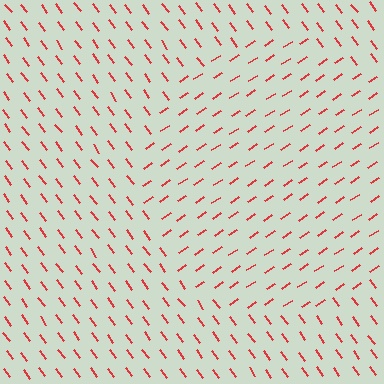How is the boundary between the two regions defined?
The boundary is defined purely by a change in line orientation (approximately 88 degrees difference). All lines are the same color and thickness.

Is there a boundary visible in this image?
Yes, there is a texture boundary formed by a change in line orientation.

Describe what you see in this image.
The image is filled with small red line segments. A circle region in the image has lines oriented differently from the surrounding lines, creating a visible texture boundary.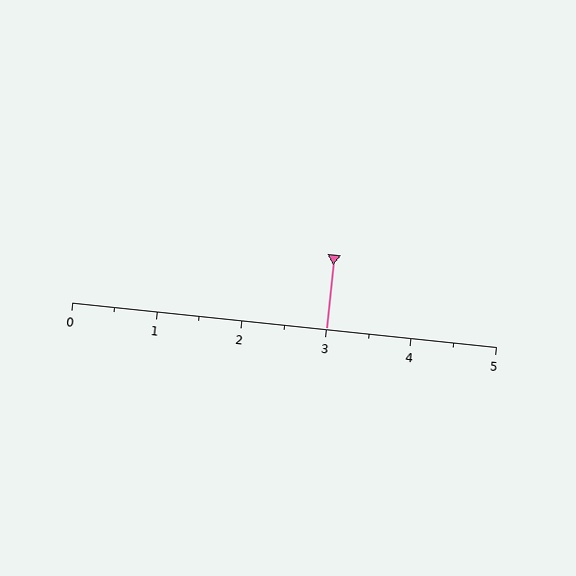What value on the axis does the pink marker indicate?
The marker indicates approximately 3.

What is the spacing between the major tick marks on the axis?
The major ticks are spaced 1 apart.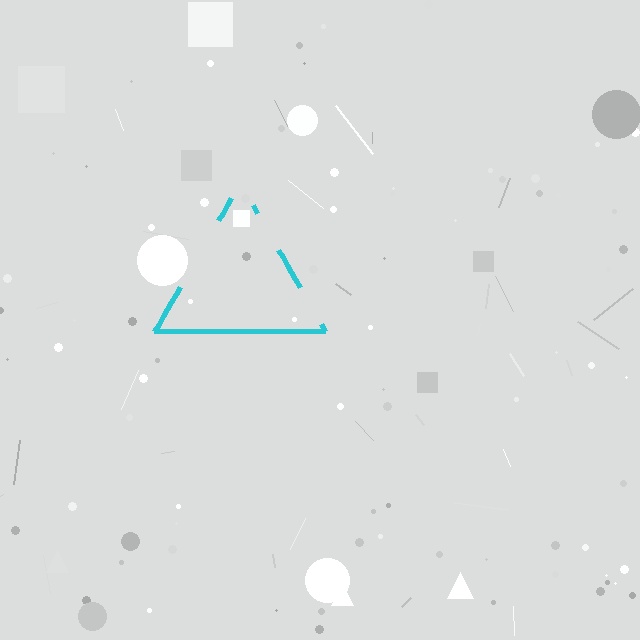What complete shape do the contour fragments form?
The contour fragments form a triangle.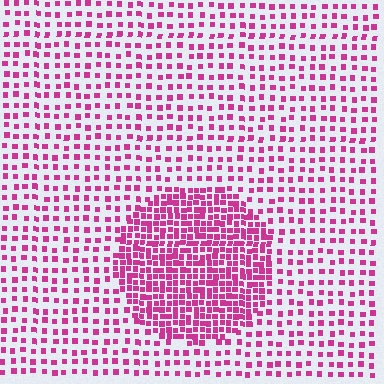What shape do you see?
I see a circle.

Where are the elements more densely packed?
The elements are more densely packed inside the circle boundary.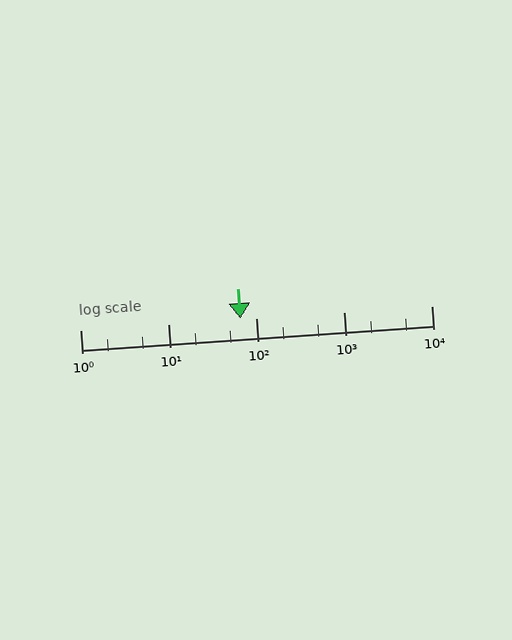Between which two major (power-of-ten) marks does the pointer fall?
The pointer is between 10 and 100.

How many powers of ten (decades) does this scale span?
The scale spans 4 decades, from 1 to 10000.